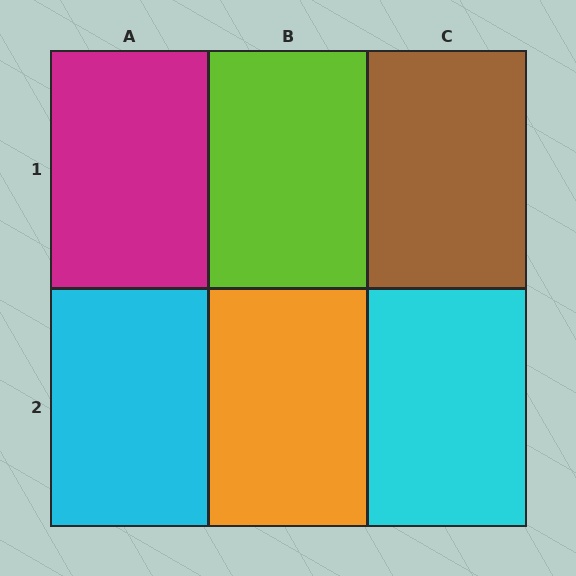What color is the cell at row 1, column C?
Brown.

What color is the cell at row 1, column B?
Lime.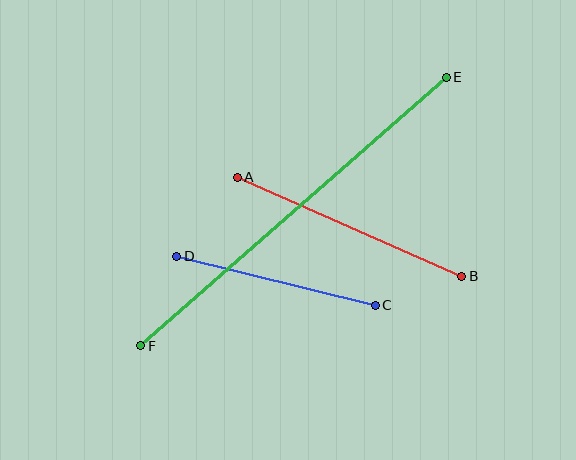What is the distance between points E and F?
The distance is approximately 407 pixels.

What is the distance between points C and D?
The distance is approximately 204 pixels.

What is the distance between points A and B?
The distance is approximately 245 pixels.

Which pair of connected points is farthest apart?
Points E and F are farthest apart.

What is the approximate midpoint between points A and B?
The midpoint is at approximately (350, 227) pixels.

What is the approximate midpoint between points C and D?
The midpoint is at approximately (276, 281) pixels.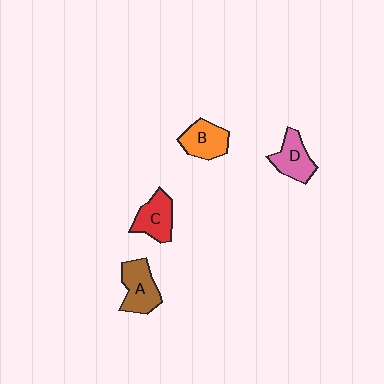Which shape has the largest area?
Shape A (brown).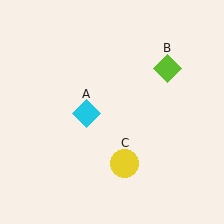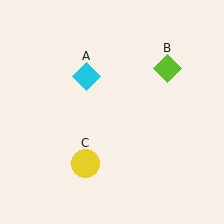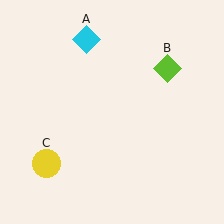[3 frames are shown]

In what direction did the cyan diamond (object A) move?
The cyan diamond (object A) moved up.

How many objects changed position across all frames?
2 objects changed position: cyan diamond (object A), yellow circle (object C).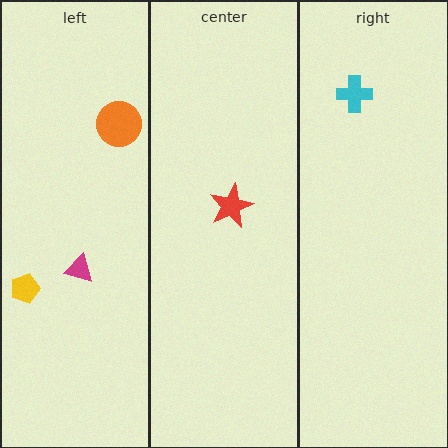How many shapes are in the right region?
1.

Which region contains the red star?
The center region.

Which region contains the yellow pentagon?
The left region.